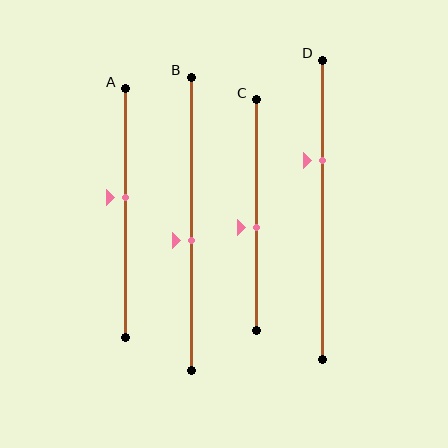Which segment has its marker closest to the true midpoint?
Segment C has its marker closest to the true midpoint.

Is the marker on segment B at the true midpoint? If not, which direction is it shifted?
No, the marker on segment B is shifted downward by about 6% of the segment length.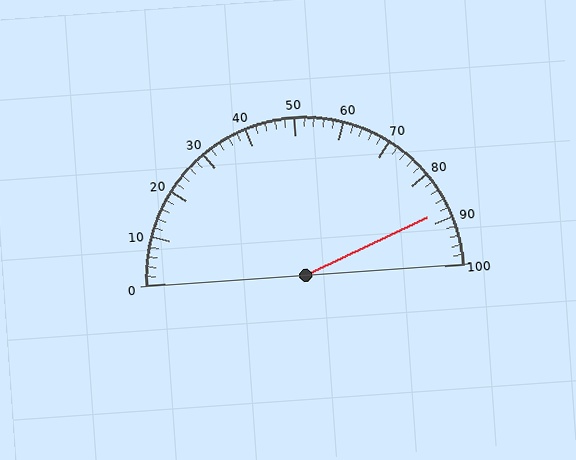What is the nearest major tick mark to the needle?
The nearest major tick mark is 90.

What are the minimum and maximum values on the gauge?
The gauge ranges from 0 to 100.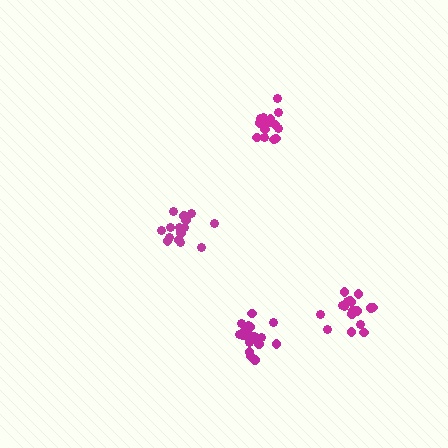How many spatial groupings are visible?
There are 4 spatial groupings.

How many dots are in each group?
Group 1: 21 dots, Group 2: 18 dots, Group 3: 15 dots, Group 4: 16 dots (70 total).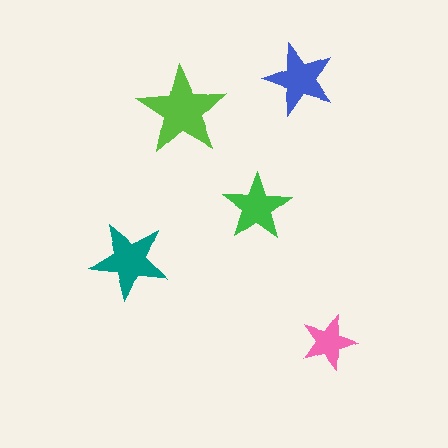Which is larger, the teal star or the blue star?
The teal one.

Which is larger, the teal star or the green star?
The teal one.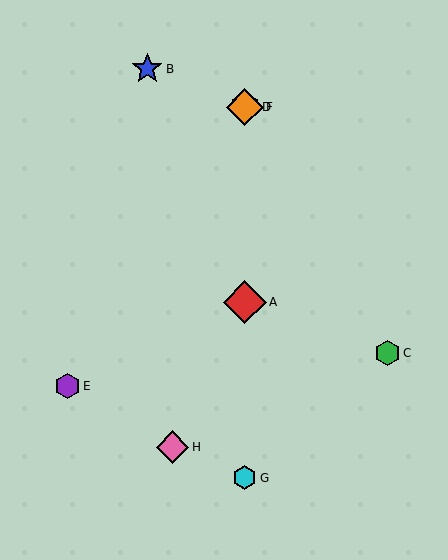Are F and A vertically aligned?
Yes, both are at x≈245.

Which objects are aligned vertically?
Objects A, D, F, G are aligned vertically.